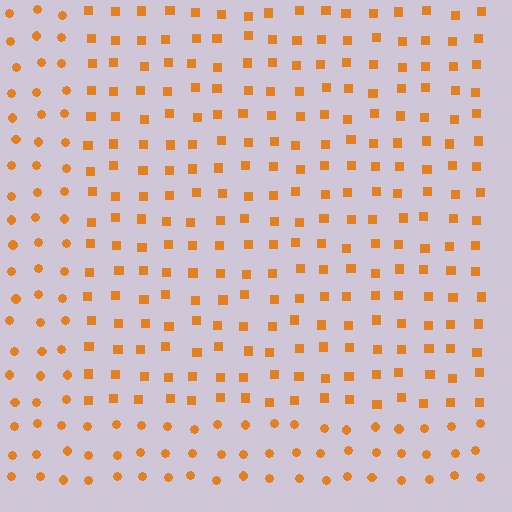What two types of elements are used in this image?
The image uses squares inside the rectangle region and circles outside it.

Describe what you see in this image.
The image is filled with small orange elements arranged in a uniform grid. A rectangle-shaped region contains squares, while the surrounding area contains circles. The boundary is defined purely by the change in element shape.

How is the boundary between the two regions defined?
The boundary is defined by a change in element shape: squares inside vs. circles outside. All elements share the same color and spacing.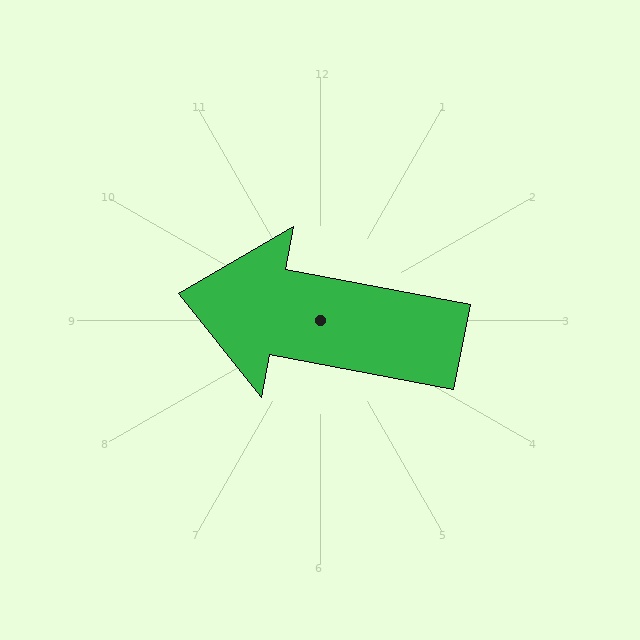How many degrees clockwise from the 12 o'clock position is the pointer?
Approximately 281 degrees.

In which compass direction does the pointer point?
West.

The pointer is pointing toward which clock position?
Roughly 9 o'clock.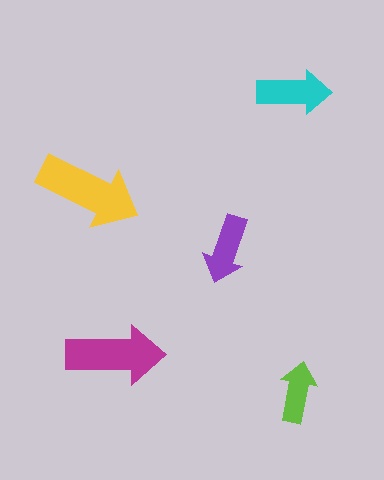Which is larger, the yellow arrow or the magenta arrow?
The yellow one.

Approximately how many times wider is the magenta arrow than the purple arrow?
About 1.5 times wider.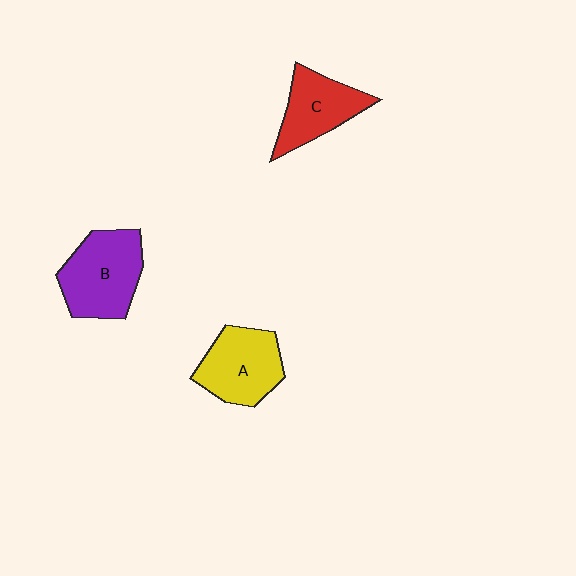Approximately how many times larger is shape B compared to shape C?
Approximately 1.3 times.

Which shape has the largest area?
Shape B (purple).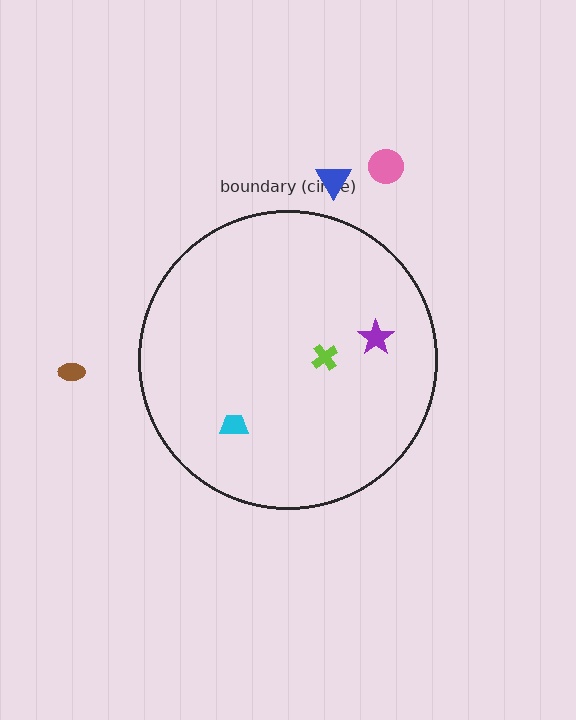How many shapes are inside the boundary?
3 inside, 3 outside.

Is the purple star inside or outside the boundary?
Inside.